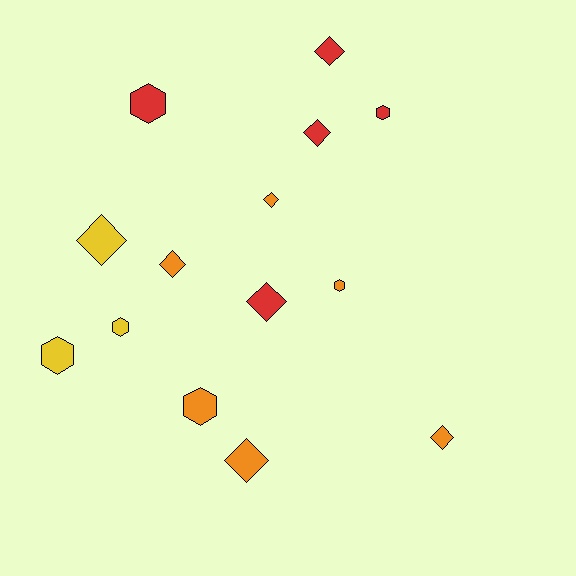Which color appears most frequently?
Orange, with 6 objects.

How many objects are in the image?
There are 14 objects.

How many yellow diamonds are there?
There is 1 yellow diamond.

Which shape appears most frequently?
Diamond, with 8 objects.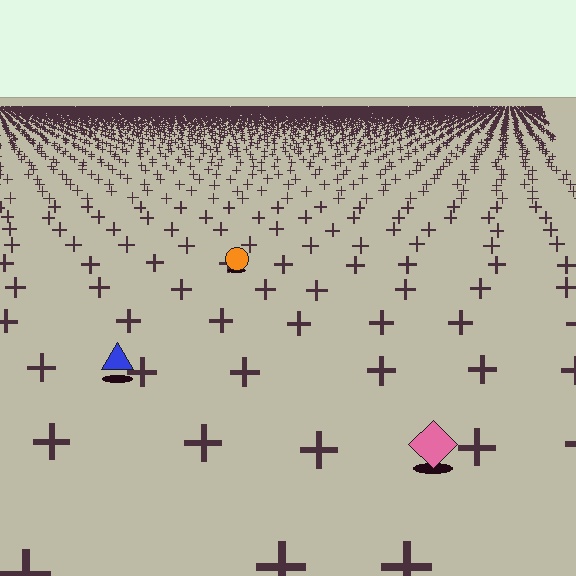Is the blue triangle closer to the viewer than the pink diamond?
No. The pink diamond is closer — you can tell from the texture gradient: the ground texture is coarser near it.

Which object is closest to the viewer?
The pink diamond is closest. The texture marks near it are larger and more spread out.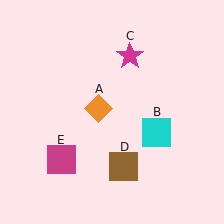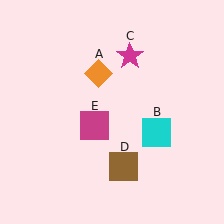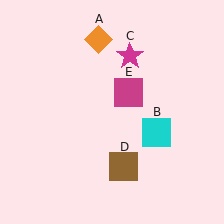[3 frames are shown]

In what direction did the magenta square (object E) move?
The magenta square (object E) moved up and to the right.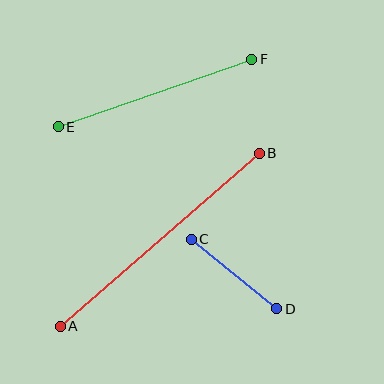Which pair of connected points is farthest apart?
Points A and B are farthest apart.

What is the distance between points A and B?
The distance is approximately 264 pixels.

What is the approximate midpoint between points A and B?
The midpoint is at approximately (160, 240) pixels.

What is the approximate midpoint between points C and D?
The midpoint is at approximately (234, 274) pixels.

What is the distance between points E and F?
The distance is approximately 205 pixels.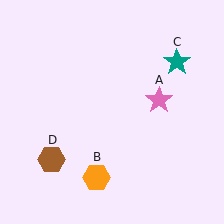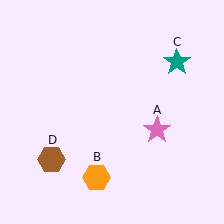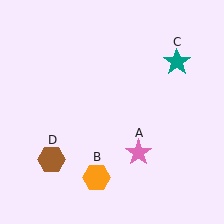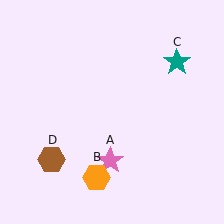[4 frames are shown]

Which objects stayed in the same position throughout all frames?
Orange hexagon (object B) and teal star (object C) and brown hexagon (object D) remained stationary.